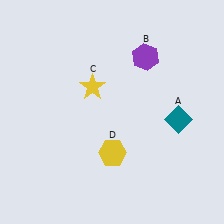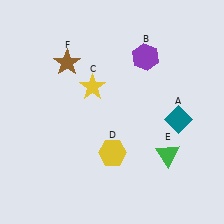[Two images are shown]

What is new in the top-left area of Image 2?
A brown star (F) was added in the top-left area of Image 2.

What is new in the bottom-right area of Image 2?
A green triangle (E) was added in the bottom-right area of Image 2.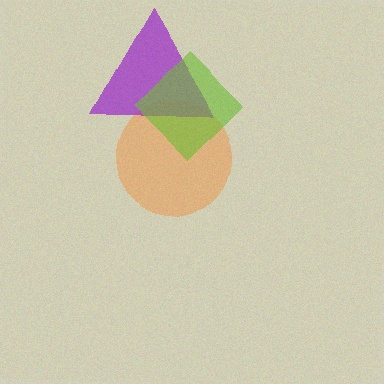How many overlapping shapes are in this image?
There are 3 overlapping shapes in the image.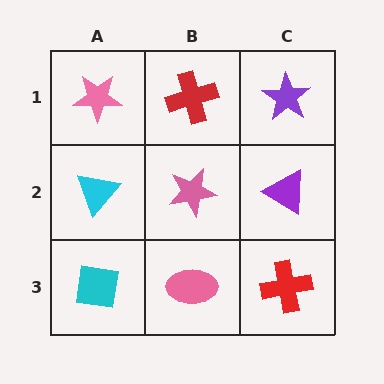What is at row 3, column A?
A cyan square.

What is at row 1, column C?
A purple star.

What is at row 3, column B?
A pink ellipse.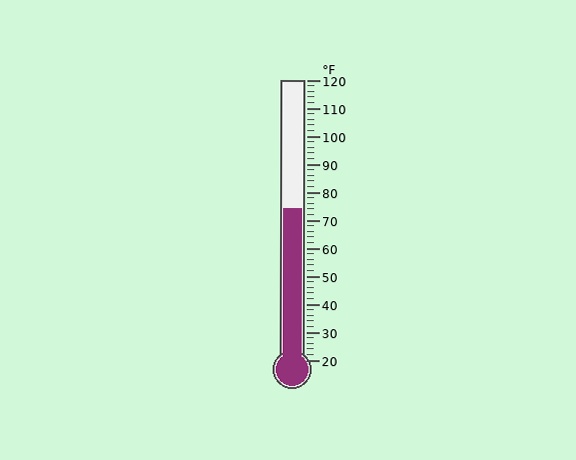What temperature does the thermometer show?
The thermometer shows approximately 74°F.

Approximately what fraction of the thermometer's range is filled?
The thermometer is filled to approximately 55% of its range.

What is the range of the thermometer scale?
The thermometer scale ranges from 20°F to 120°F.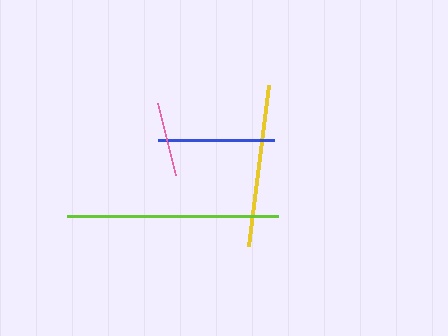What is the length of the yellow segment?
The yellow segment is approximately 163 pixels long.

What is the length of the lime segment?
The lime segment is approximately 211 pixels long.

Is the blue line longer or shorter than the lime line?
The lime line is longer than the blue line.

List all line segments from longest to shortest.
From longest to shortest: lime, yellow, blue, pink.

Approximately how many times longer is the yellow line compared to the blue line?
The yellow line is approximately 1.4 times the length of the blue line.